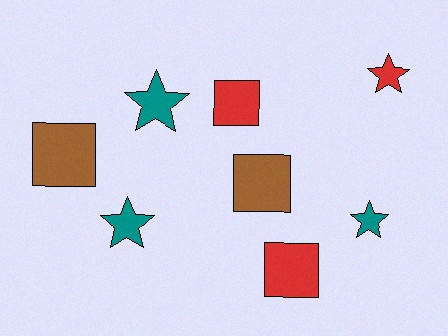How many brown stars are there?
There are no brown stars.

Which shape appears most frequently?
Square, with 4 objects.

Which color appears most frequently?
Red, with 3 objects.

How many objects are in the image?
There are 8 objects.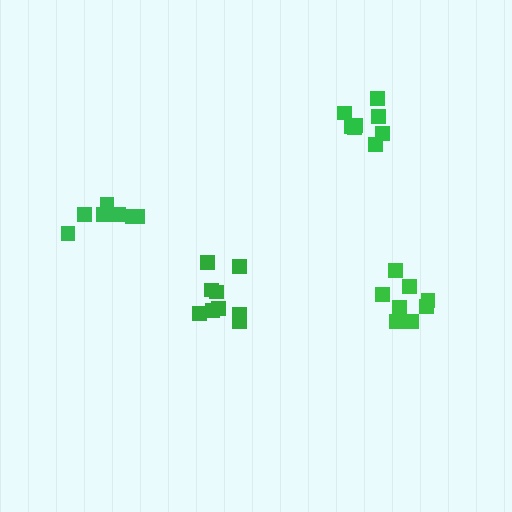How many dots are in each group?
Group 1: 7 dots, Group 2: 8 dots, Group 3: 8 dots, Group 4: 9 dots (32 total).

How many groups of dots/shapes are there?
There are 4 groups.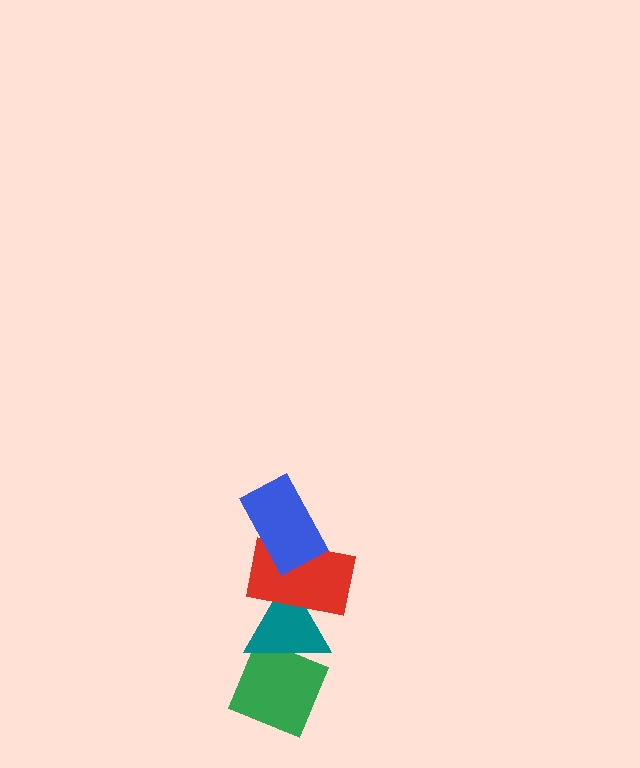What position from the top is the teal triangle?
The teal triangle is 3rd from the top.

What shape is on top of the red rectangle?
The blue rectangle is on top of the red rectangle.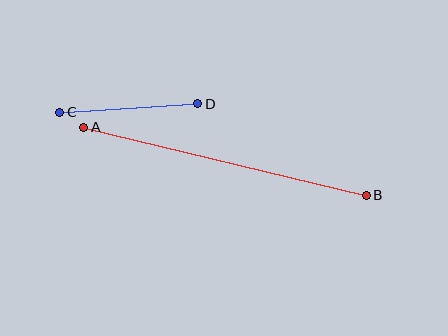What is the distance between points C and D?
The distance is approximately 138 pixels.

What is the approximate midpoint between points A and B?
The midpoint is at approximately (225, 161) pixels.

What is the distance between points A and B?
The distance is approximately 291 pixels.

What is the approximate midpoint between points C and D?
The midpoint is at approximately (129, 108) pixels.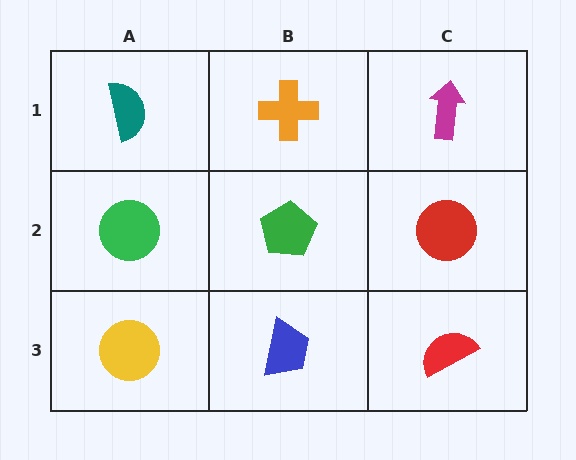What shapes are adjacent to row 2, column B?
An orange cross (row 1, column B), a blue trapezoid (row 3, column B), a green circle (row 2, column A), a red circle (row 2, column C).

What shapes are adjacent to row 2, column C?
A magenta arrow (row 1, column C), a red semicircle (row 3, column C), a green pentagon (row 2, column B).